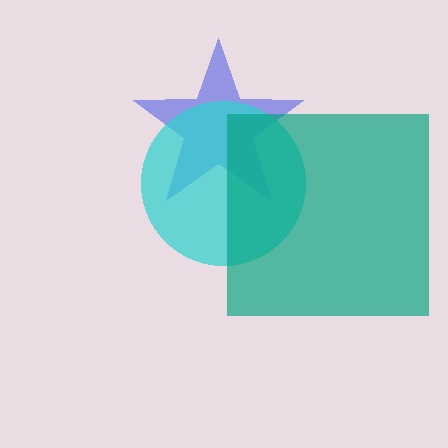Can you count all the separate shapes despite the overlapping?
Yes, there are 3 separate shapes.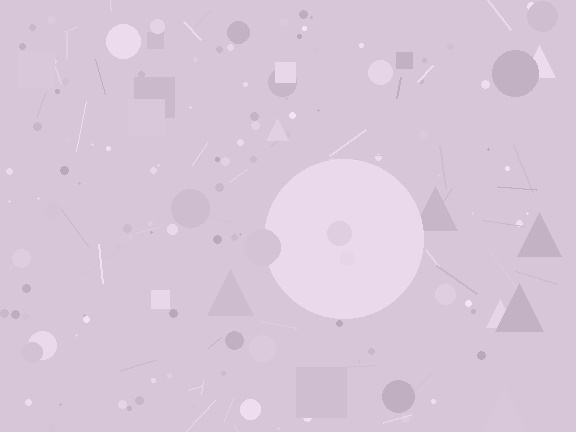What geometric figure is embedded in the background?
A circle is embedded in the background.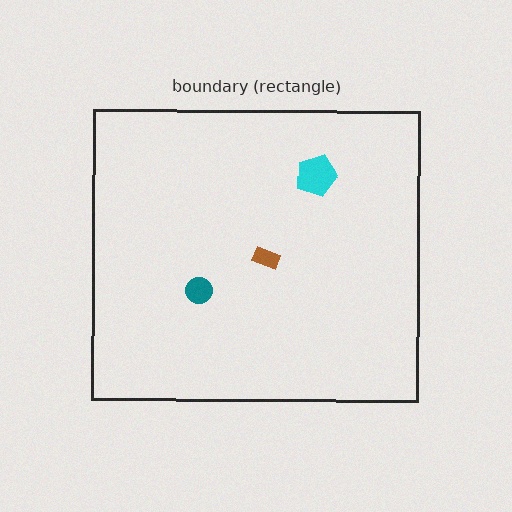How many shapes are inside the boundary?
3 inside, 0 outside.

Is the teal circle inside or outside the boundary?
Inside.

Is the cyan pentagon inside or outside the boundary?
Inside.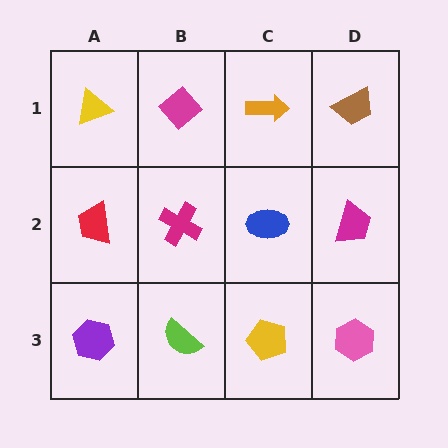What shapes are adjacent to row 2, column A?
A yellow triangle (row 1, column A), a purple hexagon (row 3, column A), a magenta cross (row 2, column B).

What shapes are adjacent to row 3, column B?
A magenta cross (row 2, column B), a purple hexagon (row 3, column A), a yellow pentagon (row 3, column C).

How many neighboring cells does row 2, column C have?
4.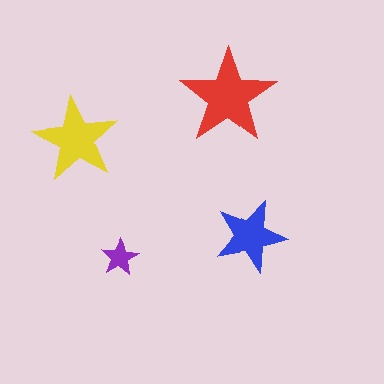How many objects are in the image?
There are 4 objects in the image.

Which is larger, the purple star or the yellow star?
The yellow one.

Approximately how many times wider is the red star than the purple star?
About 2.5 times wider.